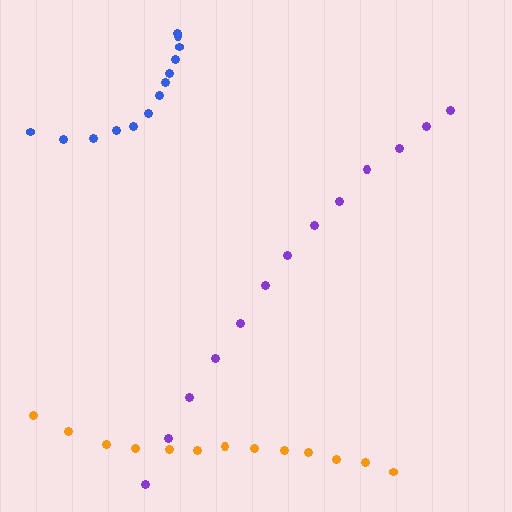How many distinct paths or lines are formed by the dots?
There are 3 distinct paths.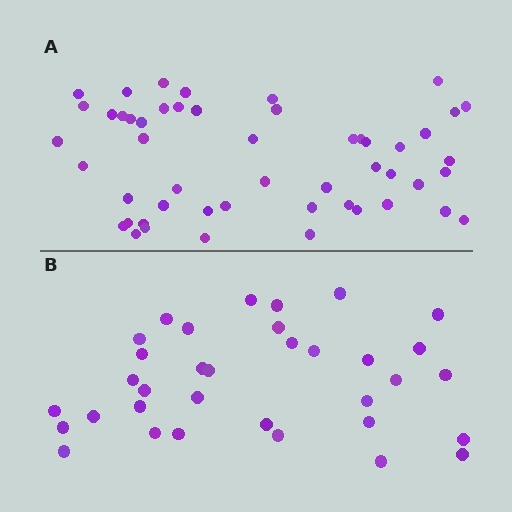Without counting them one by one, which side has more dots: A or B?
Region A (the top region) has more dots.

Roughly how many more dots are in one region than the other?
Region A has approximately 15 more dots than region B.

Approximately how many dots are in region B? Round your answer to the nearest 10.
About 30 dots. (The exact count is 34, which rounds to 30.)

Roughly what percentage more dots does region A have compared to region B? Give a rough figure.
About 50% more.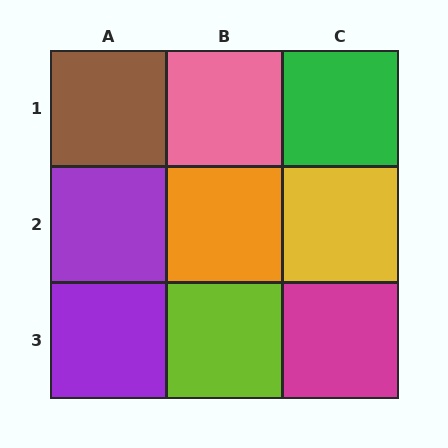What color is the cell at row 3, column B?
Lime.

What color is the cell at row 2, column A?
Purple.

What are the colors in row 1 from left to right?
Brown, pink, green.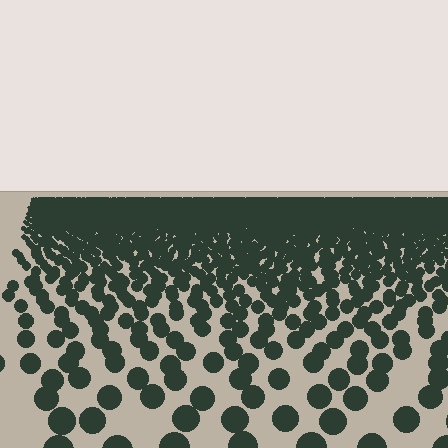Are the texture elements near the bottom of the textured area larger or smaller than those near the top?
Larger. Near the bottom, elements are closer to the viewer and appear at a bigger on-screen size.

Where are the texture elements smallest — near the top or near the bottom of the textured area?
Near the top.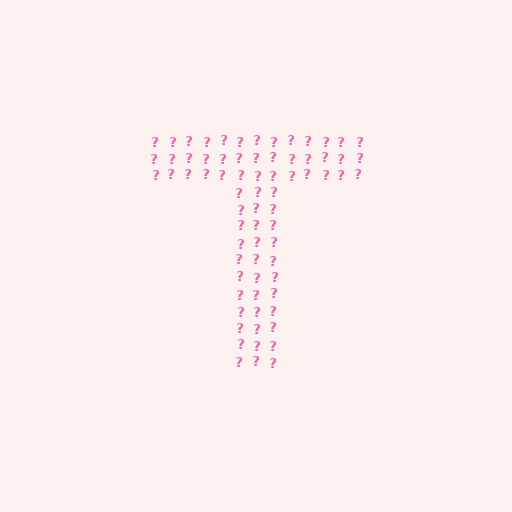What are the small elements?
The small elements are question marks.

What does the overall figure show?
The overall figure shows the letter T.